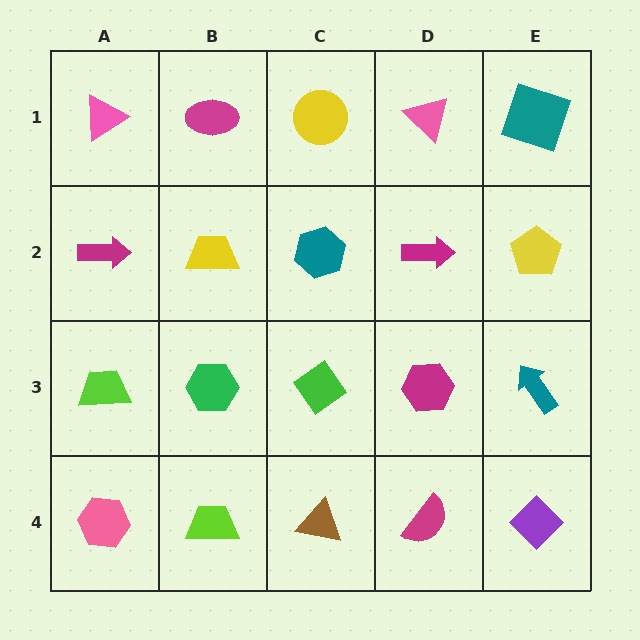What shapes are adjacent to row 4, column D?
A magenta hexagon (row 3, column D), a brown triangle (row 4, column C), a purple diamond (row 4, column E).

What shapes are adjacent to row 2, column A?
A pink triangle (row 1, column A), a lime trapezoid (row 3, column A), a yellow trapezoid (row 2, column B).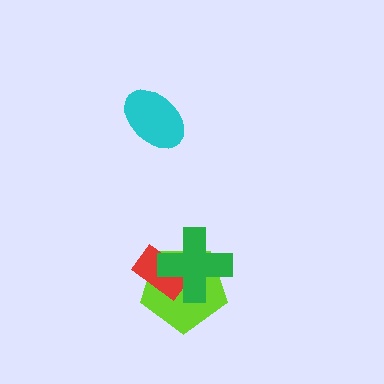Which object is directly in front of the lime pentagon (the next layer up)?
The red rectangle is directly in front of the lime pentagon.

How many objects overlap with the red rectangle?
2 objects overlap with the red rectangle.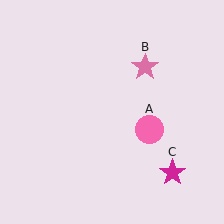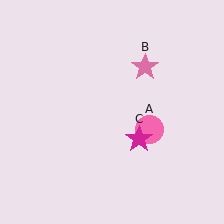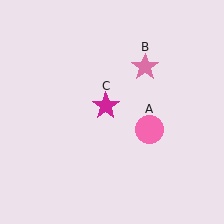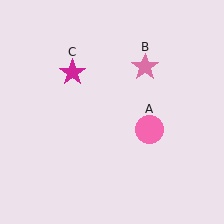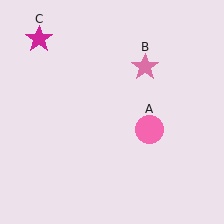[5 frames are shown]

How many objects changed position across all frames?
1 object changed position: magenta star (object C).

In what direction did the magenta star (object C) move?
The magenta star (object C) moved up and to the left.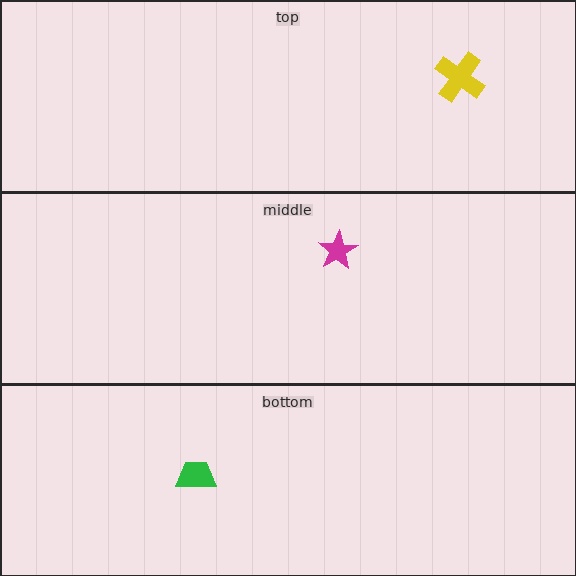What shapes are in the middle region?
The magenta star.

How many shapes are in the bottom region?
1.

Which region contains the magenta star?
The middle region.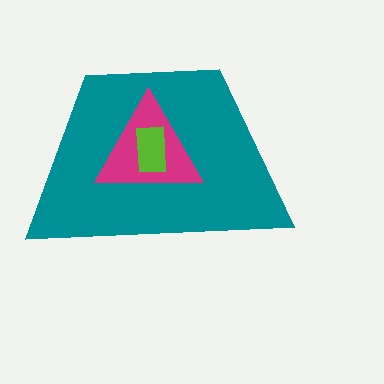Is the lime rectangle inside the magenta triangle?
Yes.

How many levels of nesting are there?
3.